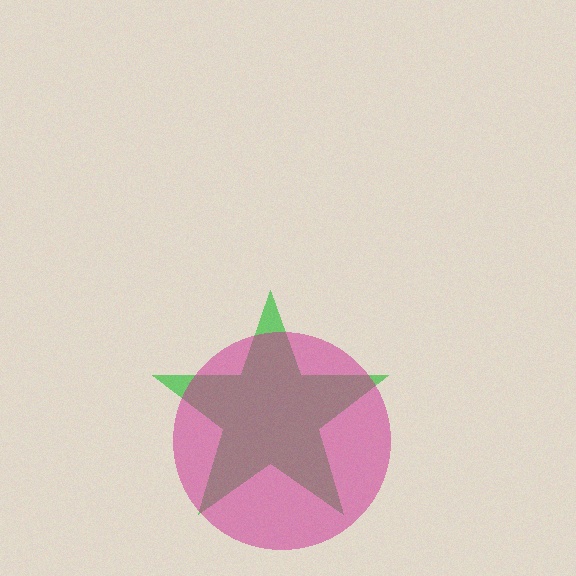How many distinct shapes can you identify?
There are 2 distinct shapes: a green star, a magenta circle.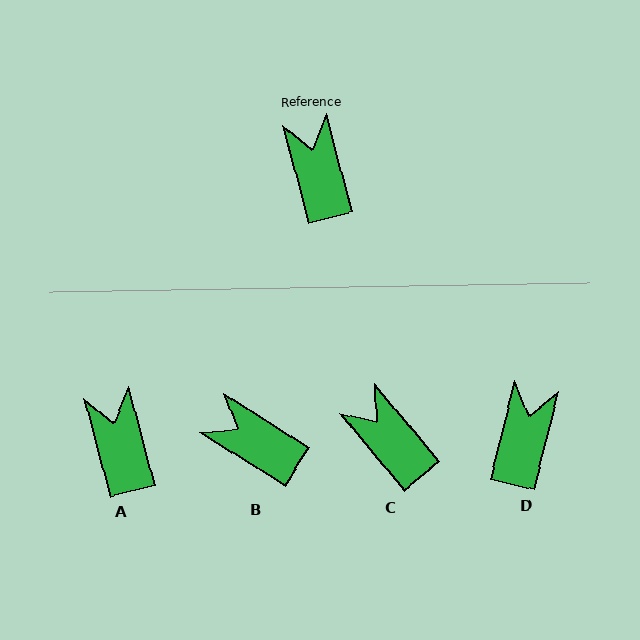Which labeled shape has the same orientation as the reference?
A.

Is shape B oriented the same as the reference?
No, it is off by about 43 degrees.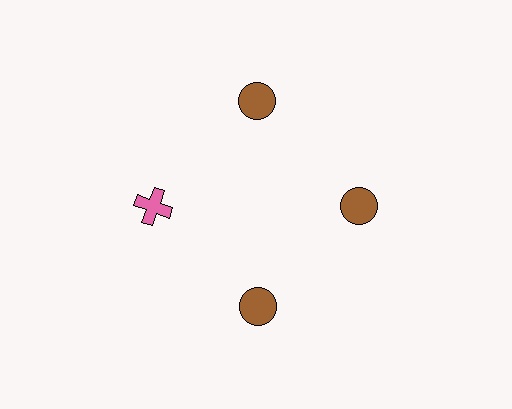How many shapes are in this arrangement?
There are 4 shapes arranged in a ring pattern.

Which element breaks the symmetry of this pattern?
The pink cross at roughly the 9 o'clock position breaks the symmetry. All other shapes are brown circles.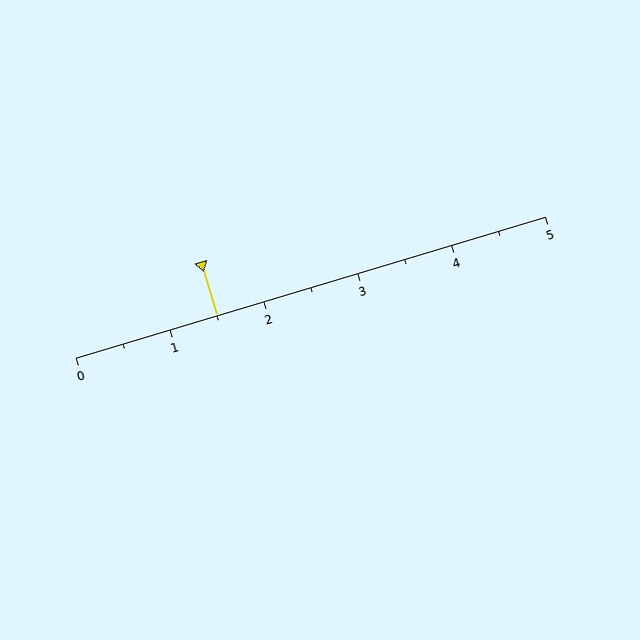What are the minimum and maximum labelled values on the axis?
The axis runs from 0 to 5.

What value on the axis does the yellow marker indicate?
The marker indicates approximately 1.5.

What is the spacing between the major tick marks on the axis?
The major ticks are spaced 1 apart.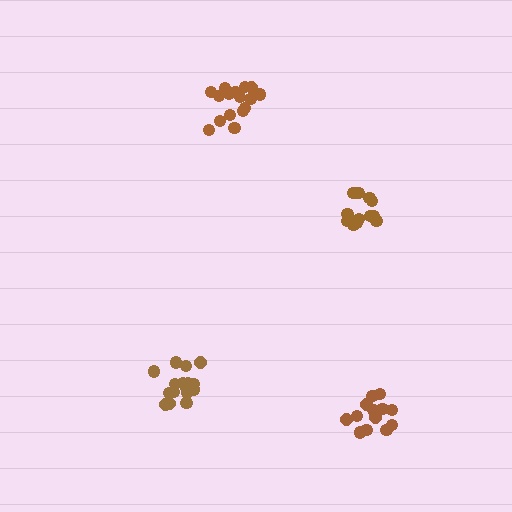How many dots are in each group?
Group 1: 13 dots, Group 2: 16 dots, Group 3: 14 dots, Group 4: 16 dots (59 total).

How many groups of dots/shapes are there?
There are 4 groups.